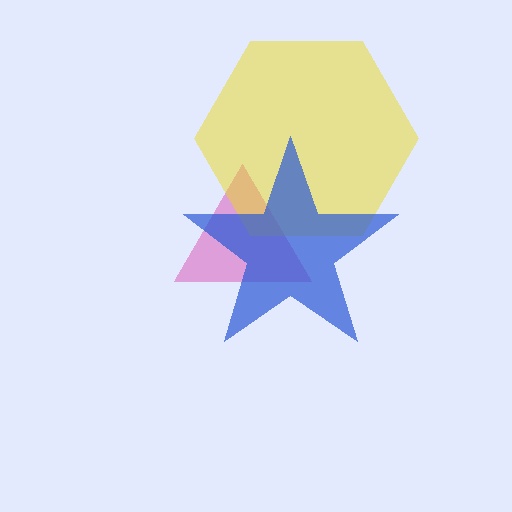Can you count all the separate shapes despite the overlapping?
Yes, there are 3 separate shapes.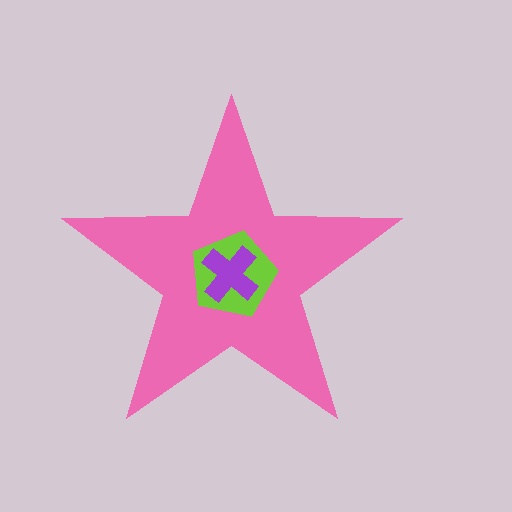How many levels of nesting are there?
3.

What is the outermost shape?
The pink star.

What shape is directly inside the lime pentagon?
The purple cross.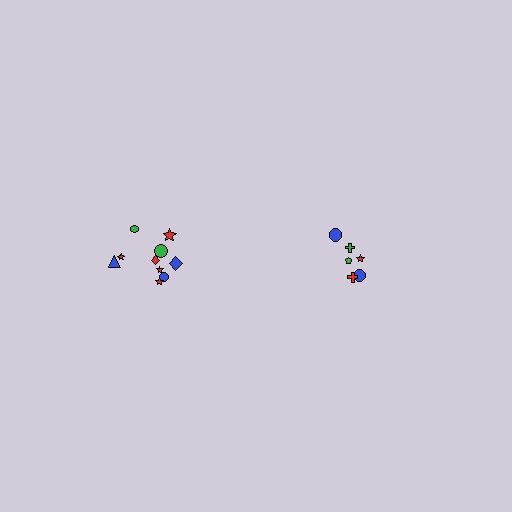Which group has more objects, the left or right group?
The left group.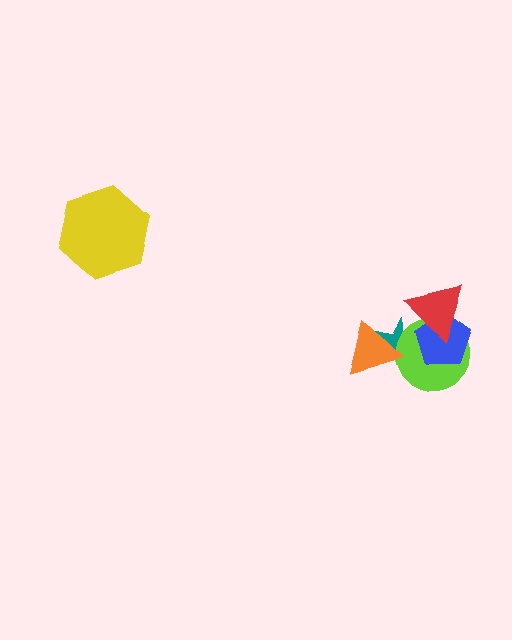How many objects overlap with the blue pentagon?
3 objects overlap with the blue pentagon.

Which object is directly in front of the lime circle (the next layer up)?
The blue pentagon is directly in front of the lime circle.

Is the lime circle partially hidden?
Yes, it is partially covered by another shape.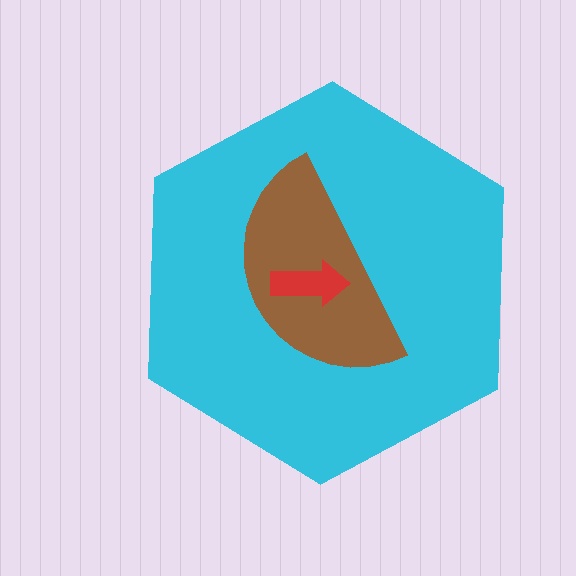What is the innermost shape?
The red arrow.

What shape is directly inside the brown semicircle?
The red arrow.